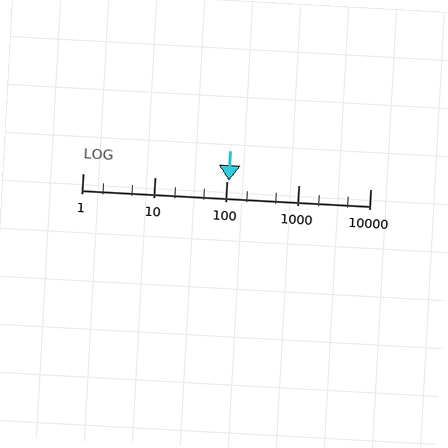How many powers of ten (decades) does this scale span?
The scale spans 4 decades, from 1 to 10000.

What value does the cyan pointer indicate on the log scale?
The pointer indicates approximately 110.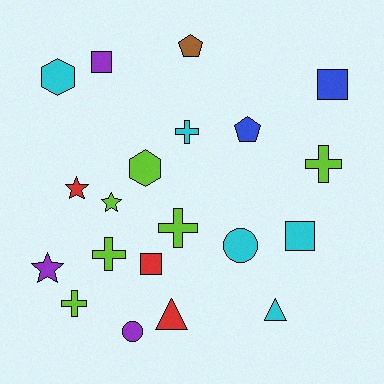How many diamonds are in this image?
There are no diamonds.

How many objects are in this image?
There are 20 objects.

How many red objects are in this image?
There are 3 red objects.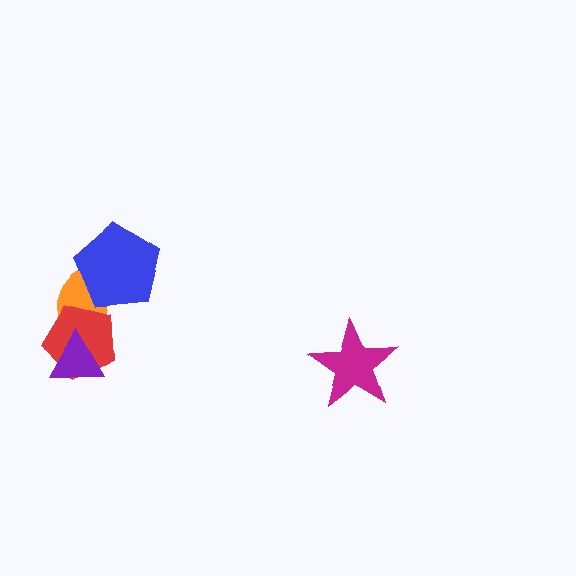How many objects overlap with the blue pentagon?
1 object overlaps with the blue pentagon.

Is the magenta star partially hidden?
No, no other shape covers it.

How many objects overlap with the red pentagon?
2 objects overlap with the red pentagon.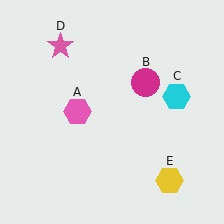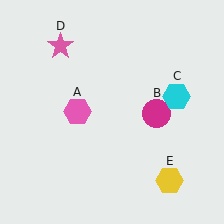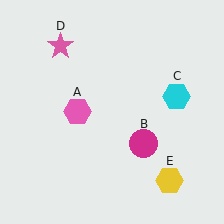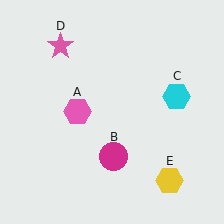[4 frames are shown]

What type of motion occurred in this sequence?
The magenta circle (object B) rotated clockwise around the center of the scene.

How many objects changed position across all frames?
1 object changed position: magenta circle (object B).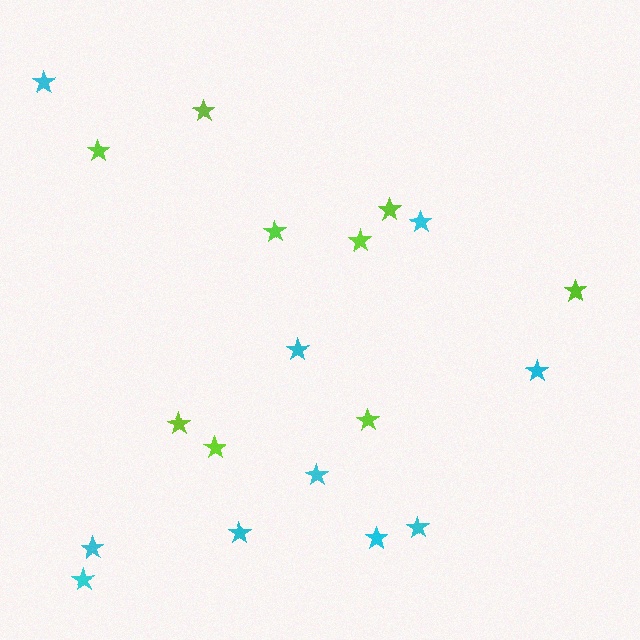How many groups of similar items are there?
There are 2 groups: one group of cyan stars (10) and one group of lime stars (9).